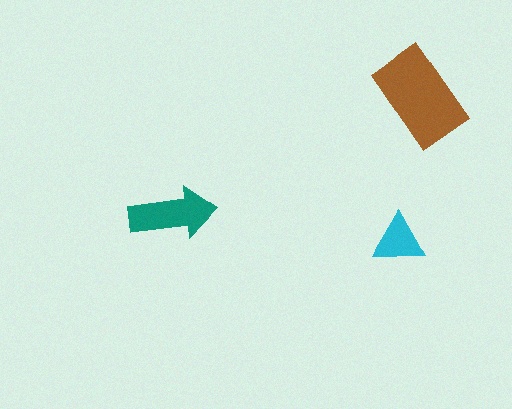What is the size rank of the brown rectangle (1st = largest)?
1st.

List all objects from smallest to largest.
The cyan triangle, the teal arrow, the brown rectangle.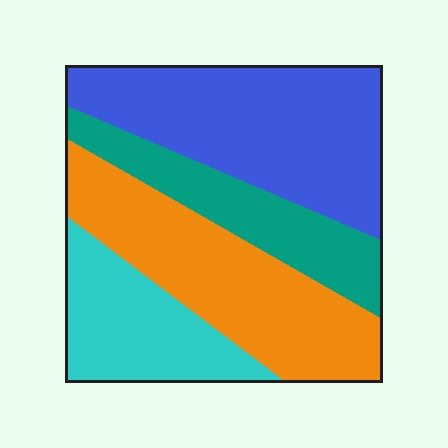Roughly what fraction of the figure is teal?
Teal covers around 15% of the figure.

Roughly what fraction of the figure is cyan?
Cyan takes up about one fifth (1/5) of the figure.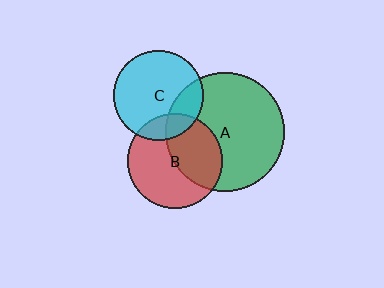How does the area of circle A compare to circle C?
Approximately 1.7 times.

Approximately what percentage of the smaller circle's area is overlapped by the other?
Approximately 40%.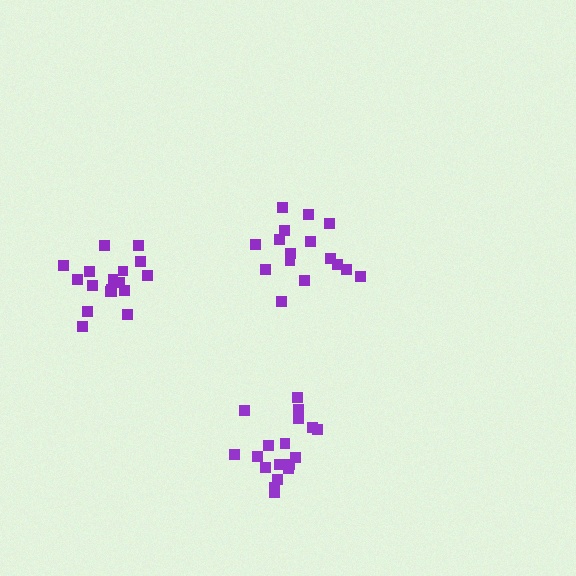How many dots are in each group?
Group 1: 18 dots, Group 2: 16 dots, Group 3: 18 dots (52 total).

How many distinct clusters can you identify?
There are 3 distinct clusters.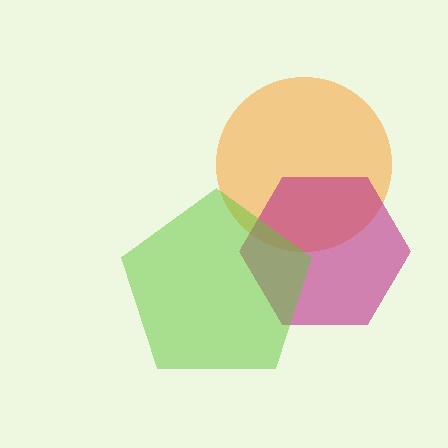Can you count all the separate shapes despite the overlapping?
Yes, there are 3 separate shapes.